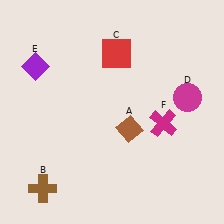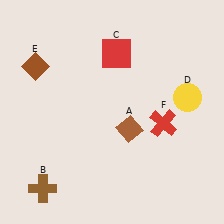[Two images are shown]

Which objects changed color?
D changed from magenta to yellow. E changed from purple to brown. F changed from magenta to red.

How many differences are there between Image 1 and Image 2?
There are 3 differences between the two images.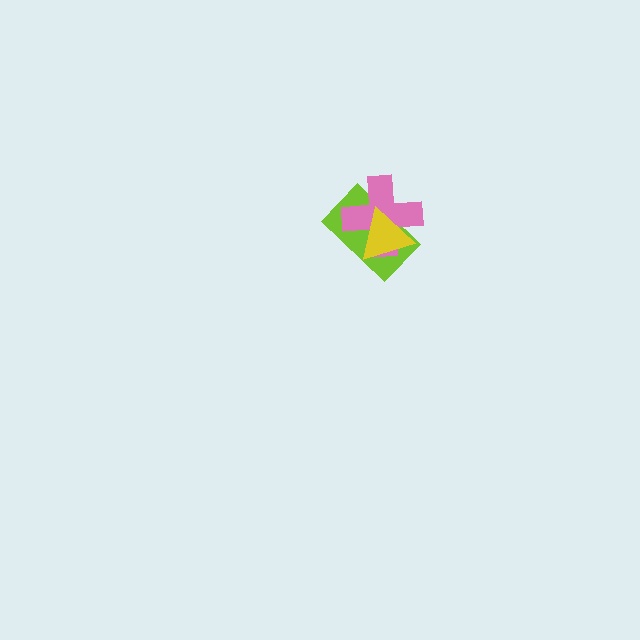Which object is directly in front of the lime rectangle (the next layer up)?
The pink cross is directly in front of the lime rectangle.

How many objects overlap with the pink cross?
2 objects overlap with the pink cross.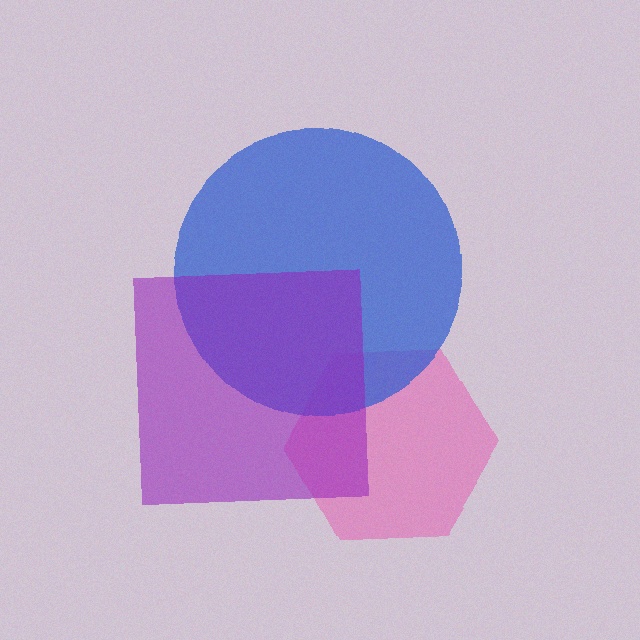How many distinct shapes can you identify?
There are 3 distinct shapes: a pink hexagon, a blue circle, a purple square.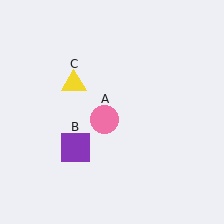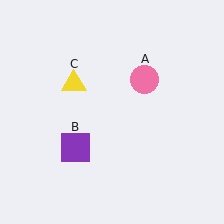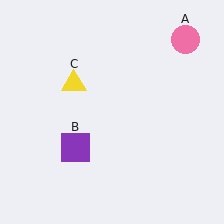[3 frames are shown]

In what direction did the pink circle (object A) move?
The pink circle (object A) moved up and to the right.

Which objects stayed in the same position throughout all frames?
Purple square (object B) and yellow triangle (object C) remained stationary.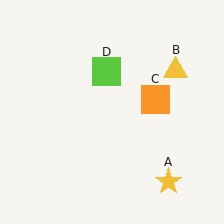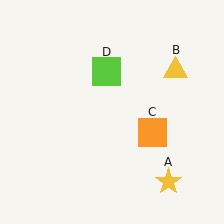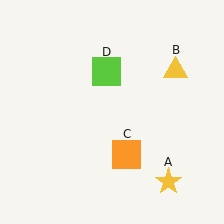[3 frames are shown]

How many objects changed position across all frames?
1 object changed position: orange square (object C).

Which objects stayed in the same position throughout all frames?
Yellow star (object A) and yellow triangle (object B) and lime square (object D) remained stationary.